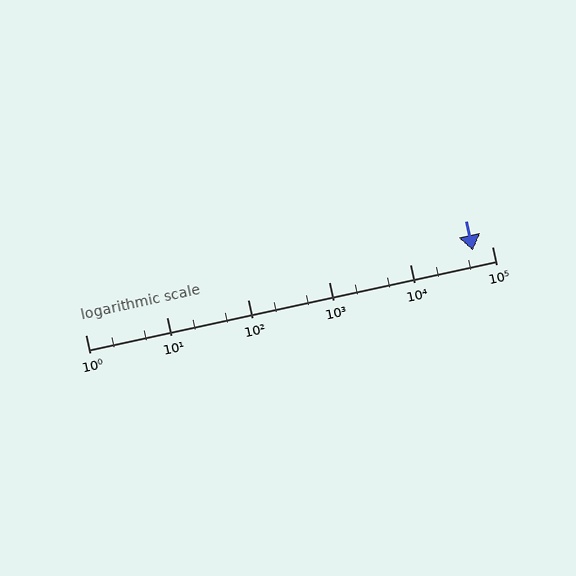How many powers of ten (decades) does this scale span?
The scale spans 5 decades, from 1 to 100000.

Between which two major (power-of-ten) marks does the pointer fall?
The pointer is between 10000 and 100000.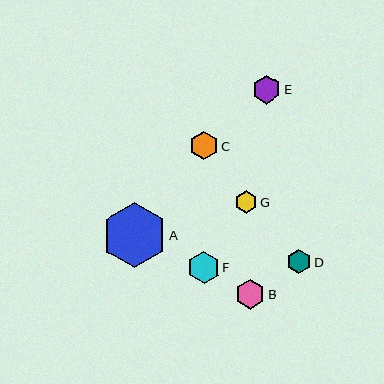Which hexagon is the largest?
Hexagon A is the largest with a size of approximately 64 pixels.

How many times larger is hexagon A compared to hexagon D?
Hexagon A is approximately 2.7 times the size of hexagon D.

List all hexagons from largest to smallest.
From largest to smallest: A, F, B, E, C, D, G.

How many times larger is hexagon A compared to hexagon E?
Hexagon A is approximately 2.3 times the size of hexagon E.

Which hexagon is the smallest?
Hexagon G is the smallest with a size of approximately 23 pixels.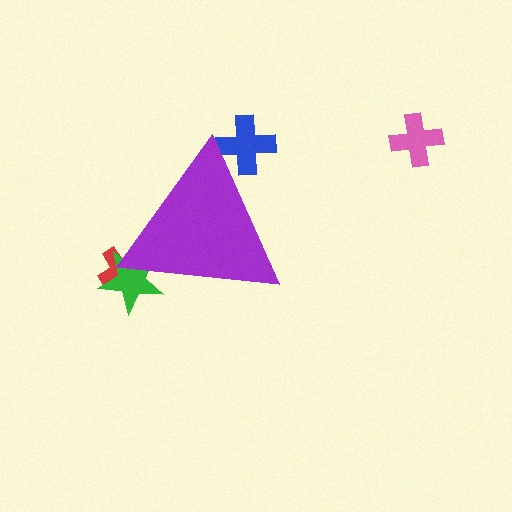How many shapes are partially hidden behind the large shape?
3 shapes are partially hidden.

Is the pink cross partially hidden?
No, the pink cross is fully visible.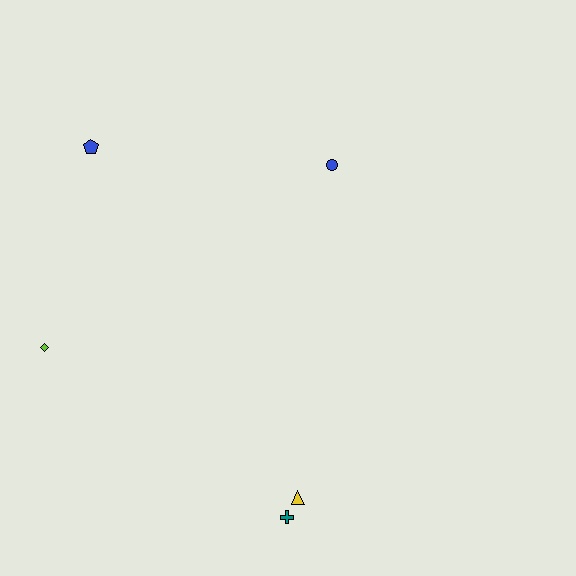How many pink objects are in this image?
There are no pink objects.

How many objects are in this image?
There are 5 objects.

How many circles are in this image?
There is 1 circle.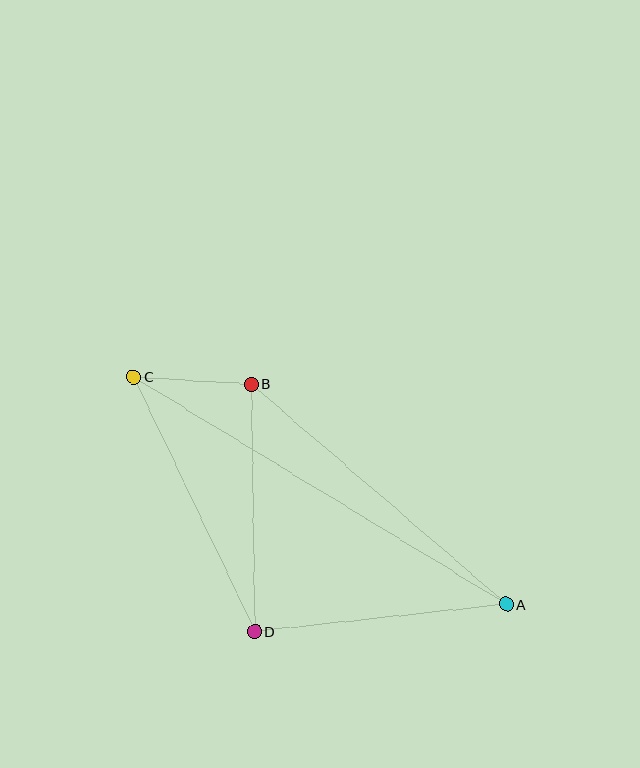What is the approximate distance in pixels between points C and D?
The distance between C and D is approximately 282 pixels.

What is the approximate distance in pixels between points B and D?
The distance between B and D is approximately 248 pixels.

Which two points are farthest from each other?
Points A and C are farthest from each other.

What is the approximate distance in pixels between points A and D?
The distance between A and D is approximately 253 pixels.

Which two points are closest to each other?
Points B and C are closest to each other.